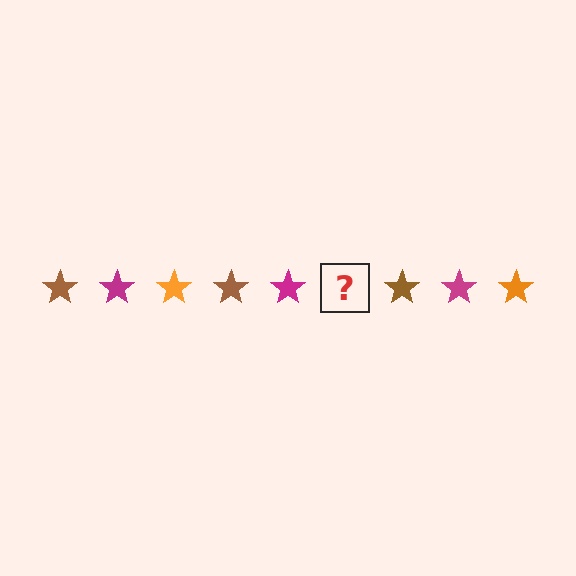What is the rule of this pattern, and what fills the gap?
The rule is that the pattern cycles through brown, magenta, orange stars. The gap should be filled with an orange star.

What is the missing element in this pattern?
The missing element is an orange star.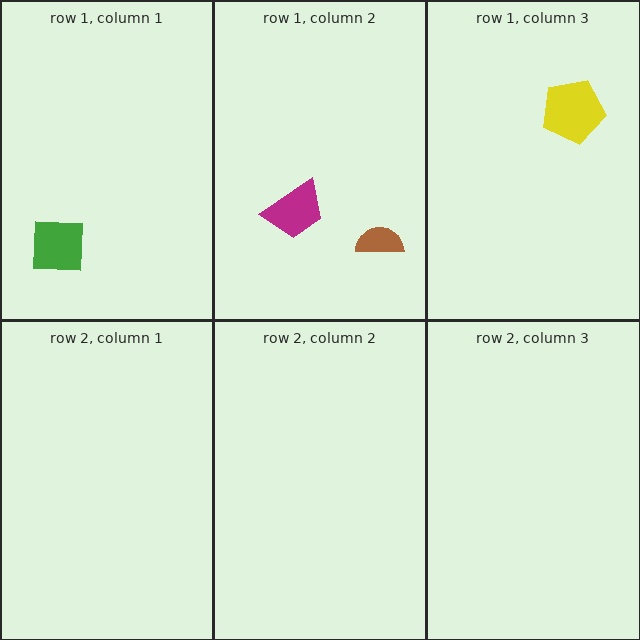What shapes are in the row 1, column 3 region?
The yellow pentagon.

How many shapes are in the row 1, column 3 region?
1.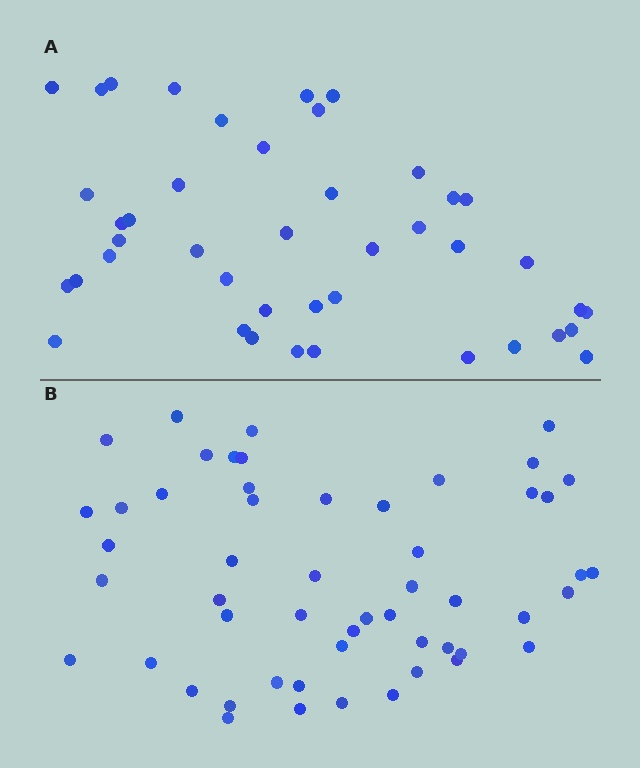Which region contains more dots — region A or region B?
Region B (the bottom region) has more dots.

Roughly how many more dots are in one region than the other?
Region B has roughly 10 or so more dots than region A.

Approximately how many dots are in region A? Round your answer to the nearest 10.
About 40 dots. (The exact count is 43, which rounds to 40.)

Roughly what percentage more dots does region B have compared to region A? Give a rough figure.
About 25% more.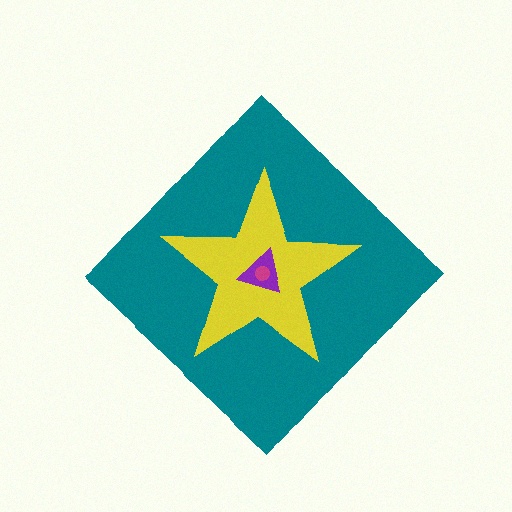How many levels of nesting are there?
4.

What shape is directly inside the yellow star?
The purple triangle.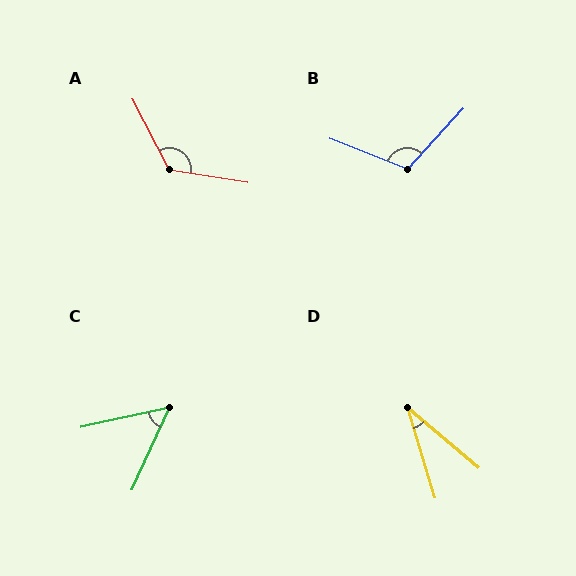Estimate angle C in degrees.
Approximately 54 degrees.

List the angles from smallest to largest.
D (33°), C (54°), B (111°), A (126°).